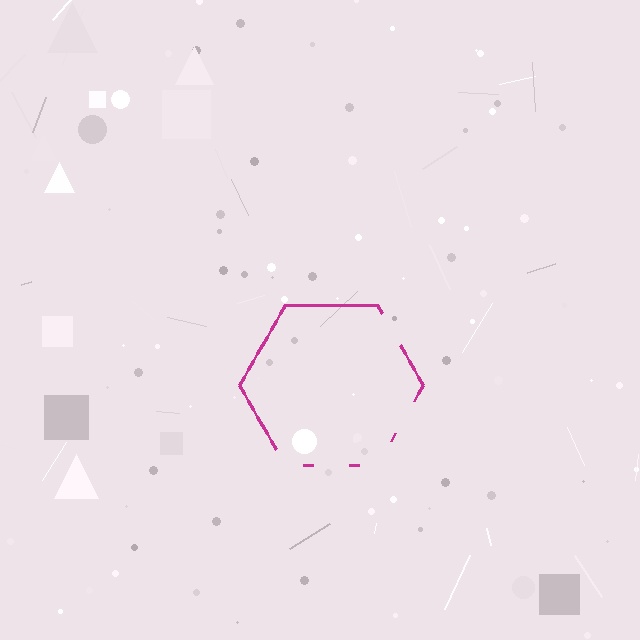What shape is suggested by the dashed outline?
The dashed outline suggests a hexagon.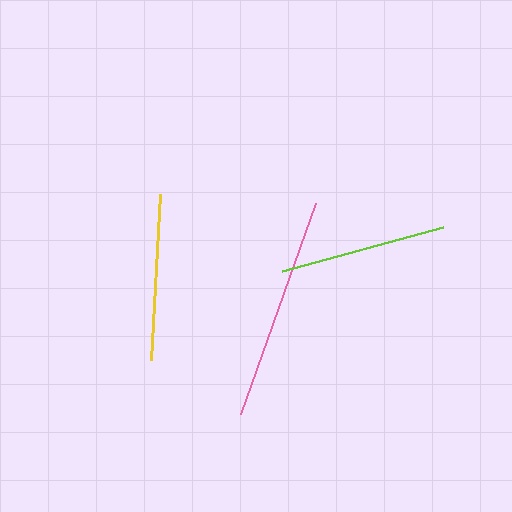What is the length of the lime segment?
The lime segment is approximately 167 pixels long.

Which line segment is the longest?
The pink line is the longest at approximately 224 pixels.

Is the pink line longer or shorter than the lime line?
The pink line is longer than the lime line.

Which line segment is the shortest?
The yellow line is the shortest at approximately 166 pixels.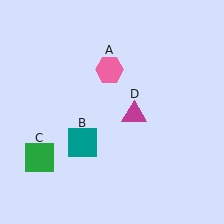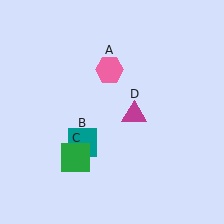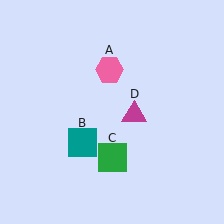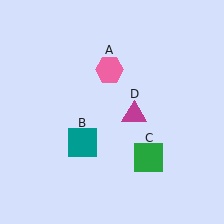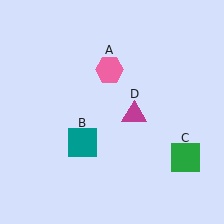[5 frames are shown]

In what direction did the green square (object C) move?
The green square (object C) moved right.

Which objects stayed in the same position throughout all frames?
Pink hexagon (object A) and teal square (object B) and magenta triangle (object D) remained stationary.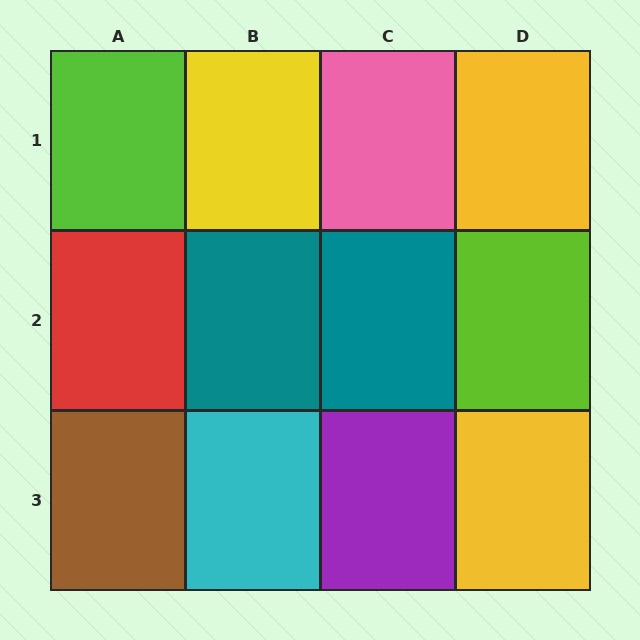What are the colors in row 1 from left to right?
Lime, yellow, pink, yellow.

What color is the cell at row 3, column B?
Cyan.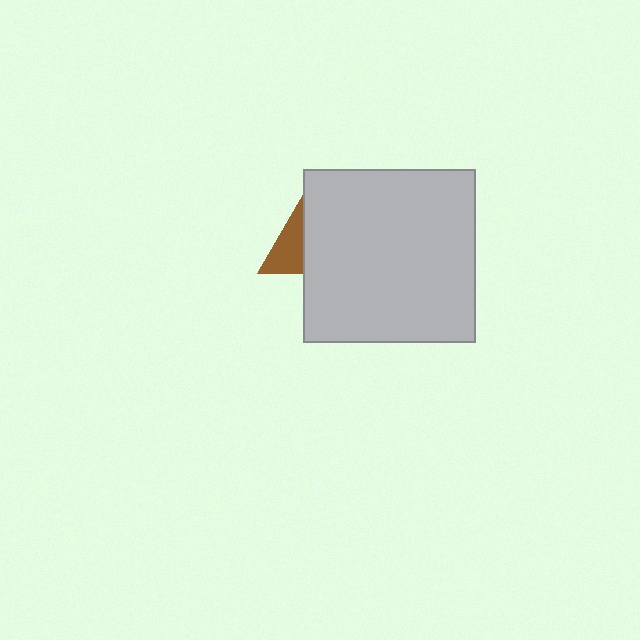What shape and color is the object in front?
The object in front is a light gray square.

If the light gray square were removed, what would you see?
You would see the complete brown triangle.